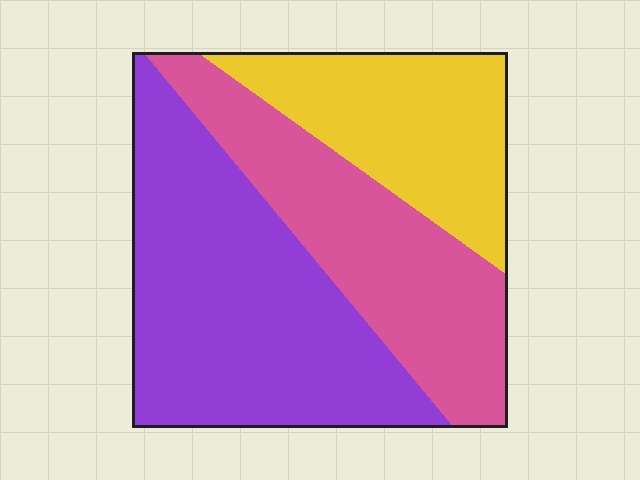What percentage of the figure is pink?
Pink covers about 30% of the figure.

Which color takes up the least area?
Yellow, at roughly 25%.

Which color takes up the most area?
Purple, at roughly 45%.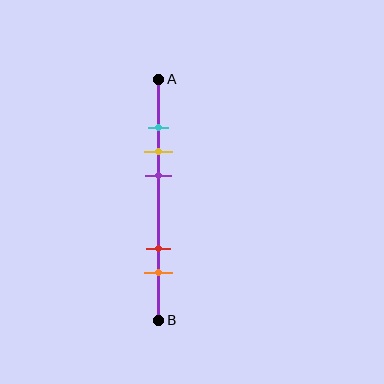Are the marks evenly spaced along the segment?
No, the marks are not evenly spaced.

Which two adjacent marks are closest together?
The cyan and yellow marks are the closest adjacent pair.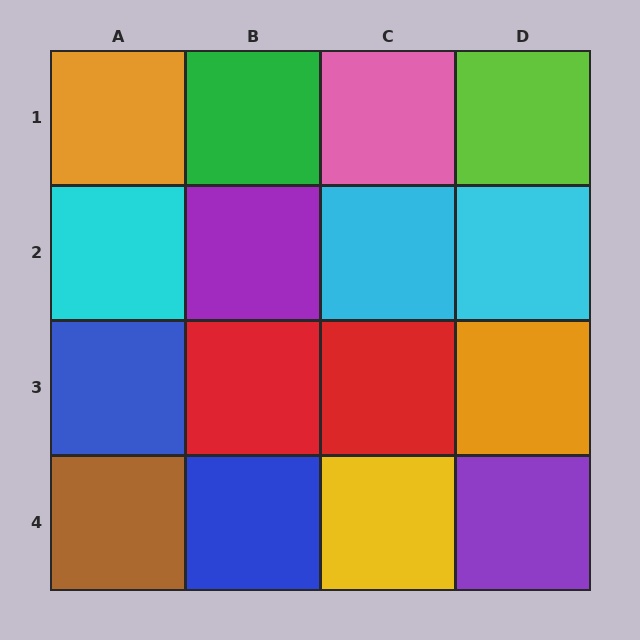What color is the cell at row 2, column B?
Purple.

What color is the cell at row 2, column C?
Cyan.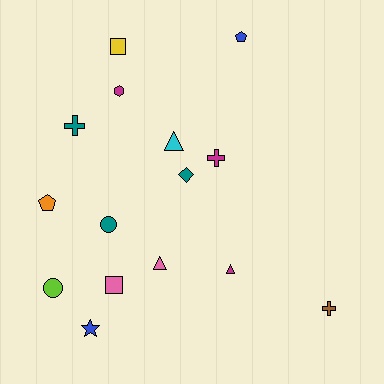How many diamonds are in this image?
There is 1 diamond.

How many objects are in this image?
There are 15 objects.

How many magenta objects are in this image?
There are 3 magenta objects.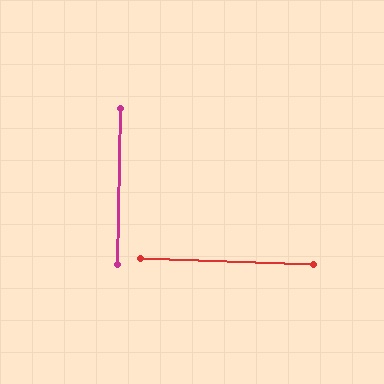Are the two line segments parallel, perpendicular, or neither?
Perpendicular — they meet at approximately 89°.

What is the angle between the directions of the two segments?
Approximately 89 degrees.